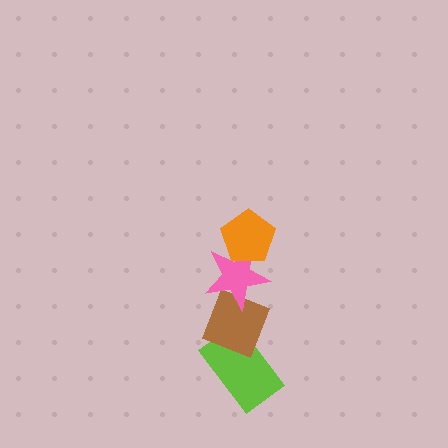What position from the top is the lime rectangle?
The lime rectangle is 4th from the top.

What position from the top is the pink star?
The pink star is 2nd from the top.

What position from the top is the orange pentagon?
The orange pentagon is 1st from the top.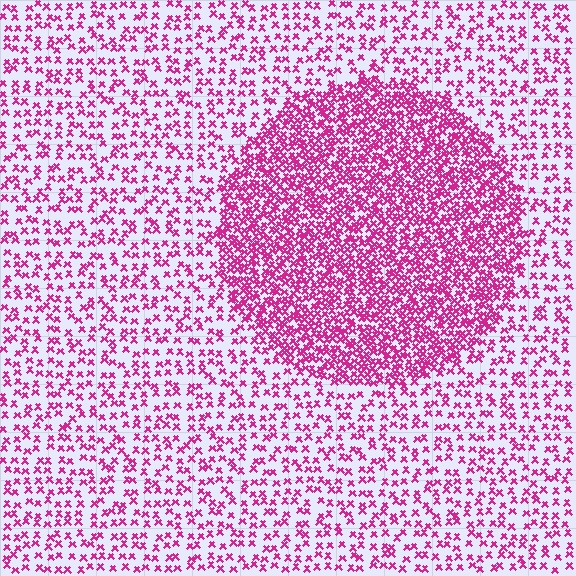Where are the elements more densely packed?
The elements are more densely packed inside the circle boundary.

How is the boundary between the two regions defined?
The boundary is defined by a change in element density (approximately 2.5x ratio). All elements are the same color, size, and shape.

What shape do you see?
I see a circle.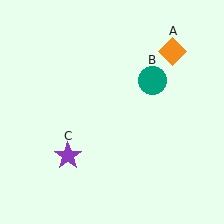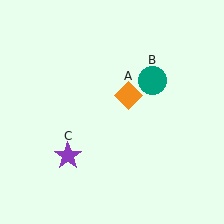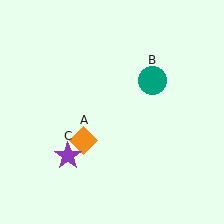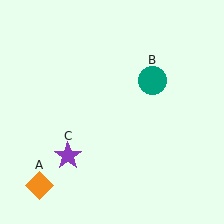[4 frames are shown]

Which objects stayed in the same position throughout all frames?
Teal circle (object B) and purple star (object C) remained stationary.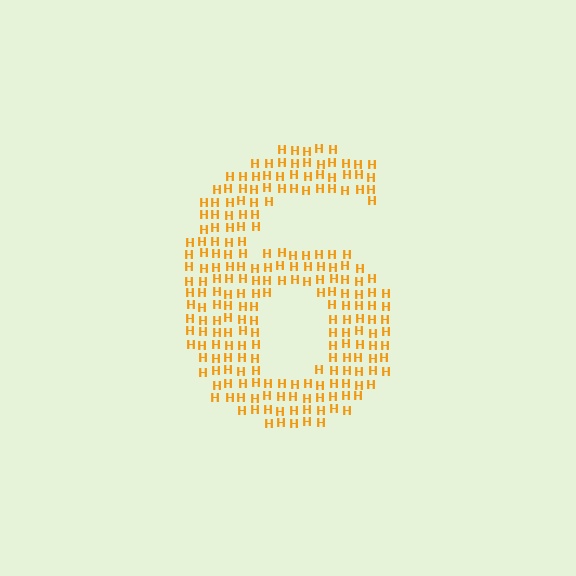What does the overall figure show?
The overall figure shows the digit 6.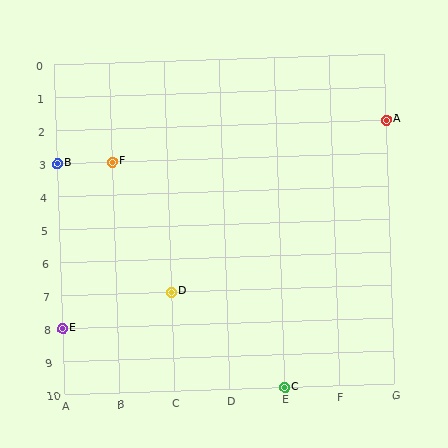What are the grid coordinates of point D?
Point D is at grid coordinates (C, 7).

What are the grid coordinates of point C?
Point C is at grid coordinates (E, 10).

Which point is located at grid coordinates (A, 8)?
Point E is at (A, 8).